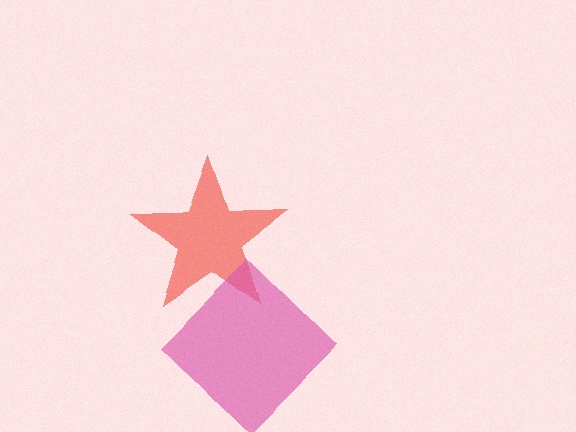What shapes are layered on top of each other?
The layered shapes are: a red star, a pink diamond.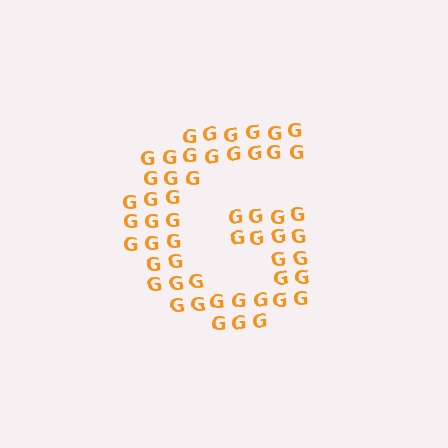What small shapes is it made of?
It is made of small letter G's.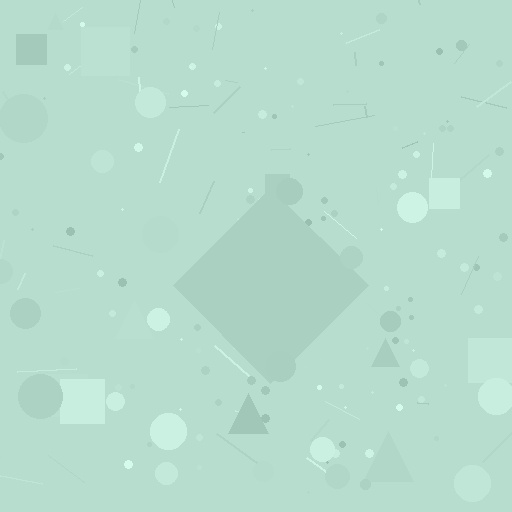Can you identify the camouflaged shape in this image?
The camouflaged shape is a diamond.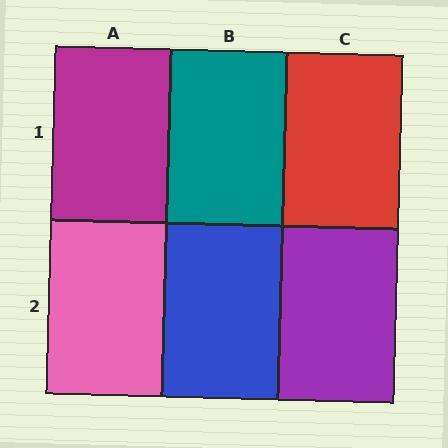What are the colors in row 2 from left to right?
Pink, blue, purple.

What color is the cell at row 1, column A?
Magenta.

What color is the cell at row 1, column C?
Red.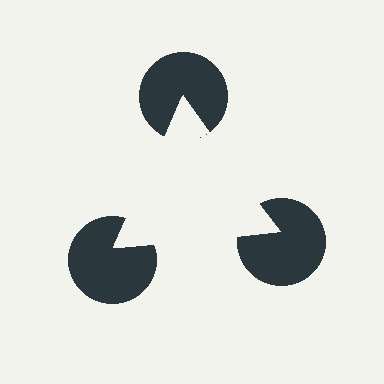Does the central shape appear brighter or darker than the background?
It typically appears slightly brighter than the background, even though no actual brightness change is drawn.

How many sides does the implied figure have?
3 sides.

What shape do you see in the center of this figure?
An illusory triangle — its edges are inferred from the aligned wedge cuts in the pac-man discs, not physically drawn.